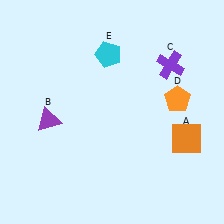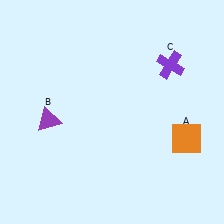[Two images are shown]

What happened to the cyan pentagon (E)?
The cyan pentagon (E) was removed in Image 2. It was in the top-left area of Image 1.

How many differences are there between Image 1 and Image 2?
There are 2 differences between the two images.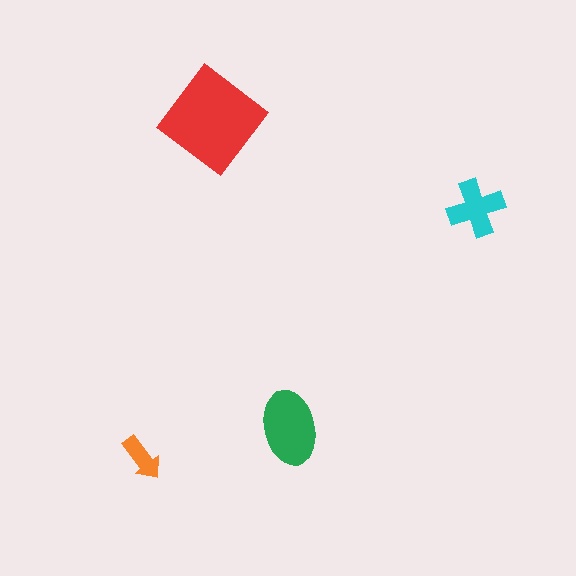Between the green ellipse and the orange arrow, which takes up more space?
The green ellipse.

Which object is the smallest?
The orange arrow.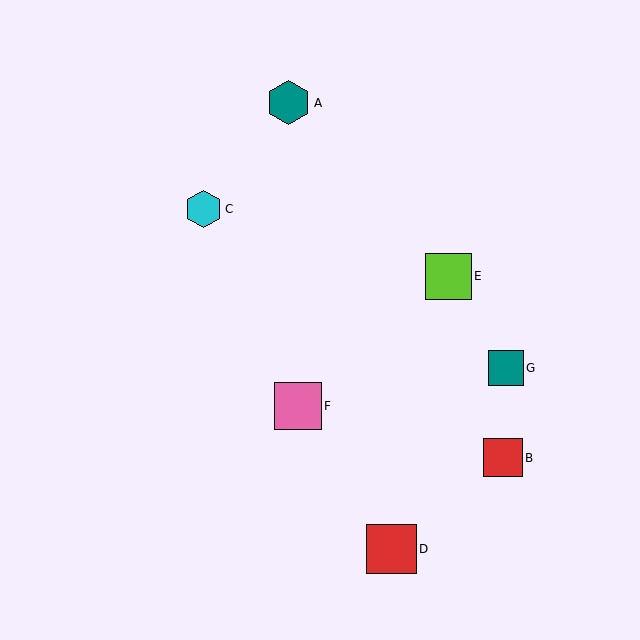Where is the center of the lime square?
The center of the lime square is at (448, 276).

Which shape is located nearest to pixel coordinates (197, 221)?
The cyan hexagon (labeled C) at (204, 209) is nearest to that location.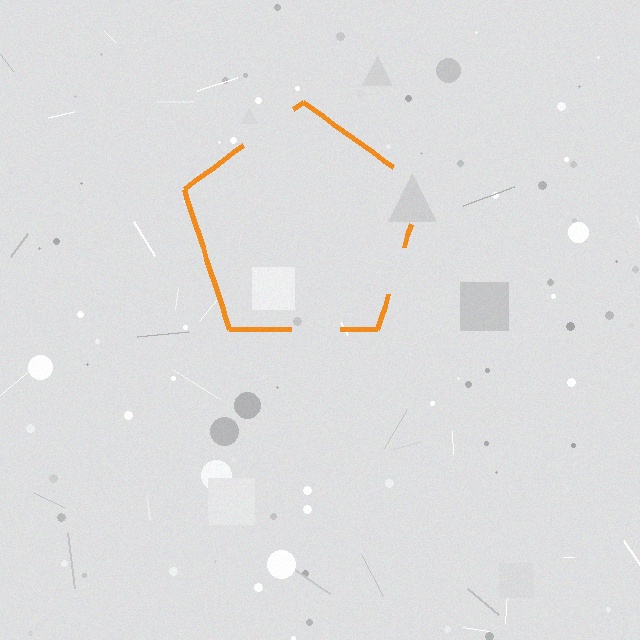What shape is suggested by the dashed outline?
The dashed outline suggests a pentagon.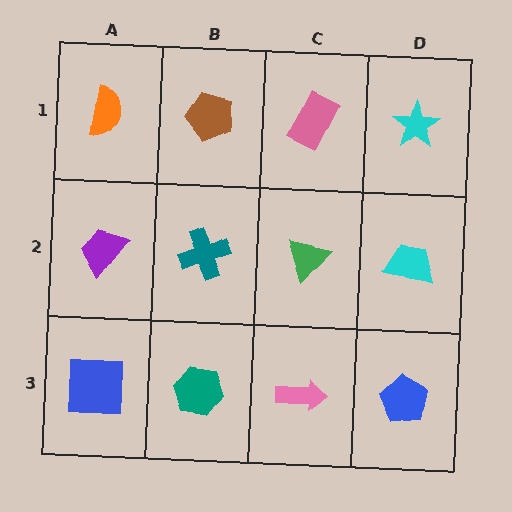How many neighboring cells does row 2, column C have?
4.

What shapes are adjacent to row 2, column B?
A brown pentagon (row 1, column B), a teal hexagon (row 3, column B), a purple trapezoid (row 2, column A), a green triangle (row 2, column C).